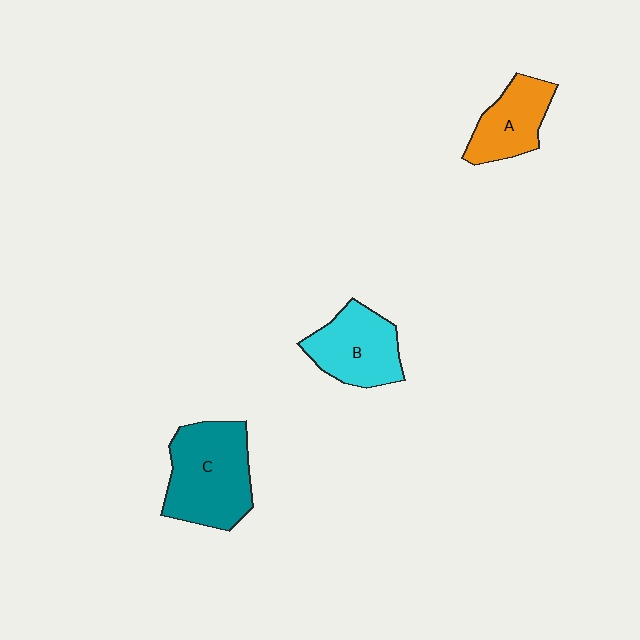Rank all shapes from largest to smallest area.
From largest to smallest: C (teal), B (cyan), A (orange).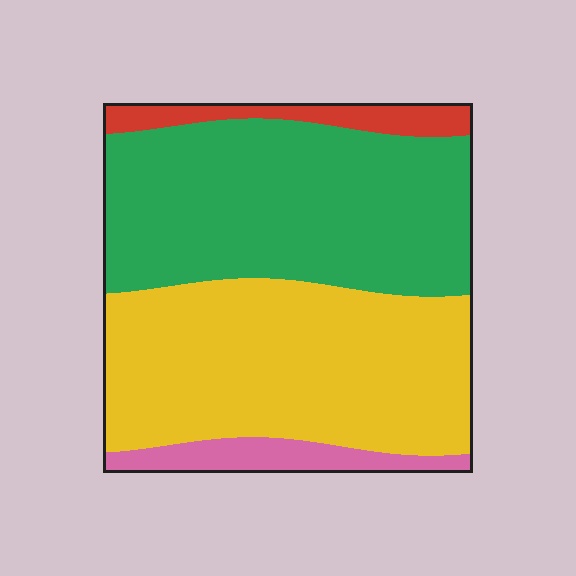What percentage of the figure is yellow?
Yellow takes up between a quarter and a half of the figure.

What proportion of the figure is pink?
Pink covers 7% of the figure.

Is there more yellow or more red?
Yellow.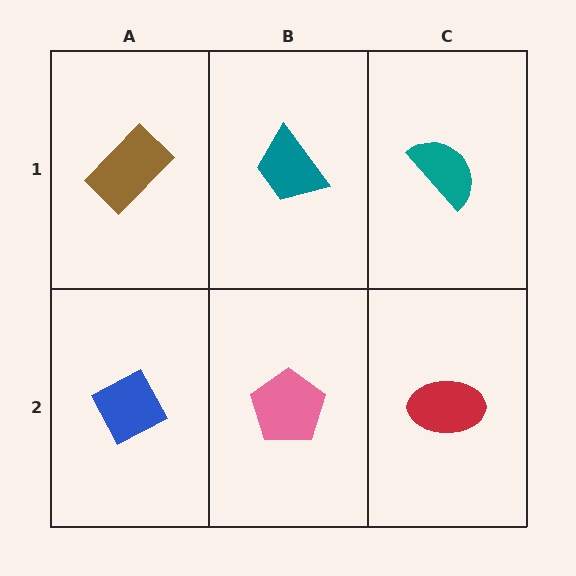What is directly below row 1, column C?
A red ellipse.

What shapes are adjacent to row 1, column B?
A pink pentagon (row 2, column B), a brown rectangle (row 1, column A), a teal semicircle (row 1, column C).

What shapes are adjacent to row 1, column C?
A red ellipse (row 2, column C), a teal trapezoid (row 1, column B).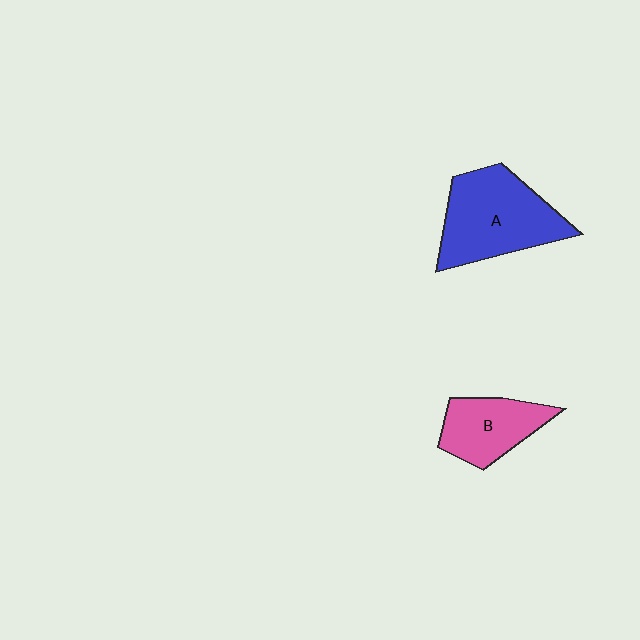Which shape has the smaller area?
Shape B (pink).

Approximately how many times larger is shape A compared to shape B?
Approximately 1.6 times.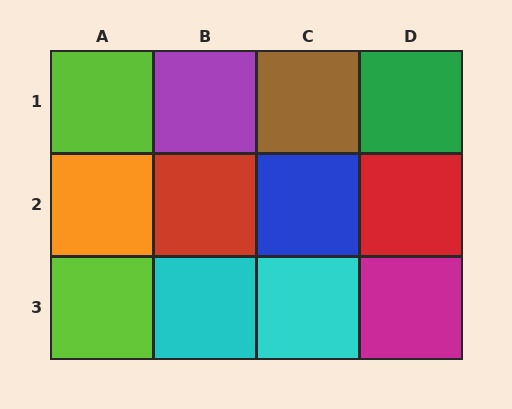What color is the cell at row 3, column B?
Cyan.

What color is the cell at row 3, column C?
Cyan.